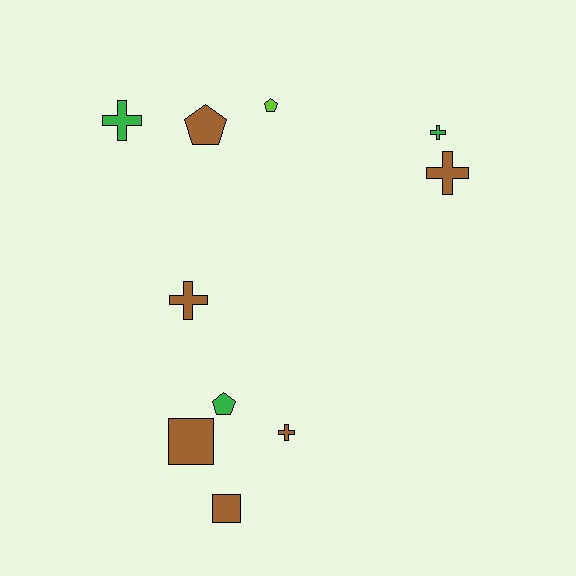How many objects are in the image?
There are 10 objects.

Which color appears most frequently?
Brown, with 6 objects.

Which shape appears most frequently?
Cross, with 5 objects.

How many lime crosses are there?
There are no lime crosses.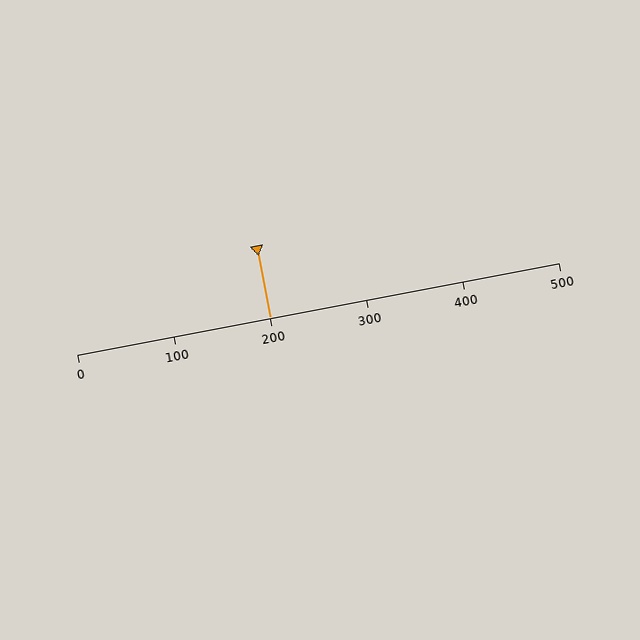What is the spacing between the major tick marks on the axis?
The major ticks are spaced 100 apart.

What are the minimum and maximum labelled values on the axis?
The axis runs from 0 to 500.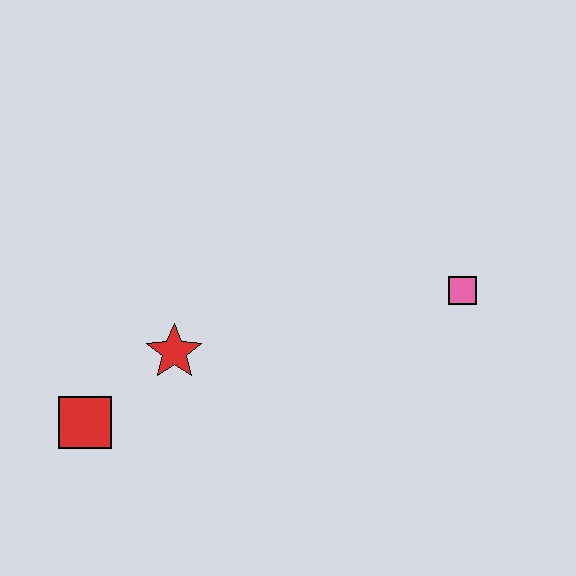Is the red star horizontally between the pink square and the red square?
Yes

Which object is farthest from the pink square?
The red square is farthest from the pink square.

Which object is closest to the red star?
The red square is closest to the red star.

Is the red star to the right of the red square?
Yes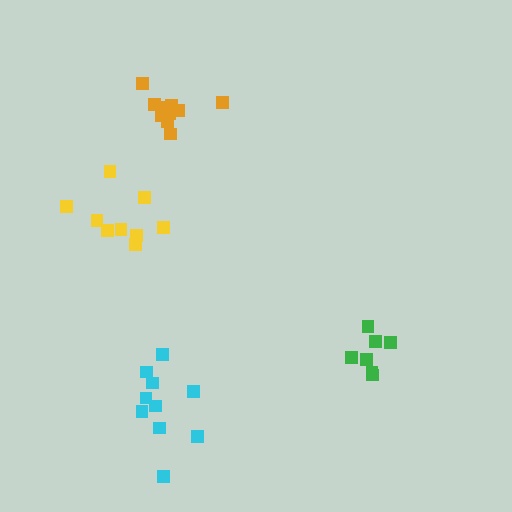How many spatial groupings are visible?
There are 4 spatial groupings.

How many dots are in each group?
Group 1: 9 dots, Group 2: 7 dots, Group 3: 10 dots, Group 4: 10 dots (36 total).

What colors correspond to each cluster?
The clusters are colored: yellow, green, cyan, orange.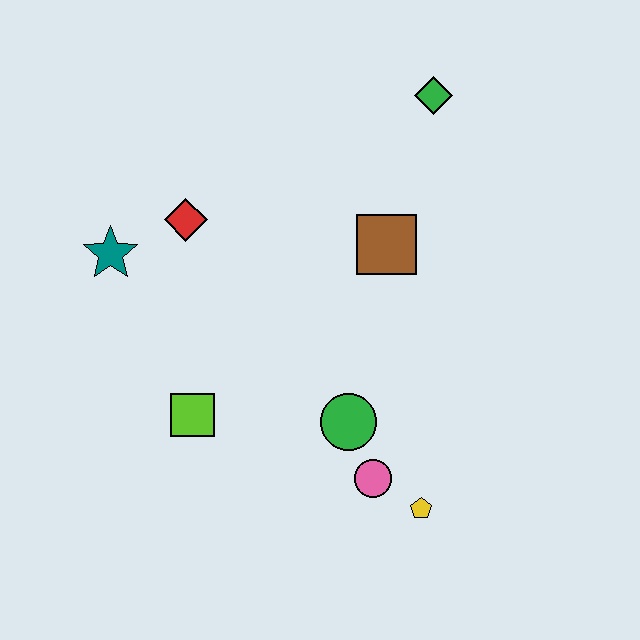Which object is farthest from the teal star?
The yellow pentagon is farthest from the teal star.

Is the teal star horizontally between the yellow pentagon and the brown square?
No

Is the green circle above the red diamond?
No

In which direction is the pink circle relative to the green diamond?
The pink circle is below the green diamond.